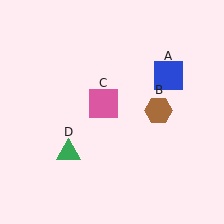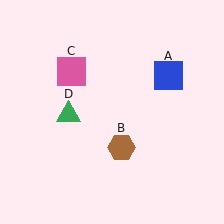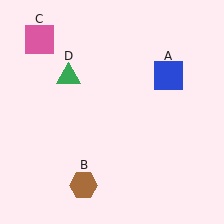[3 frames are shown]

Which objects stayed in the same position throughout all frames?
Blue square (object A) remained stationary.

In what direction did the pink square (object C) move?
The pink square (object C) moved up and to the left.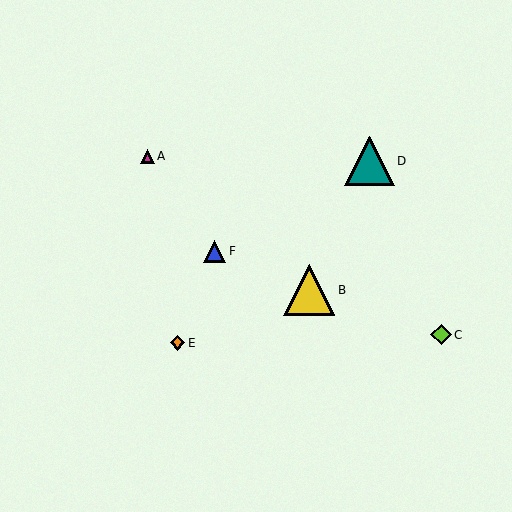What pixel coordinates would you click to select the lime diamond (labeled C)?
Click at (441, 335) to select the lime diamond C.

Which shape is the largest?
The yellow triangle (labeled B) is the largest.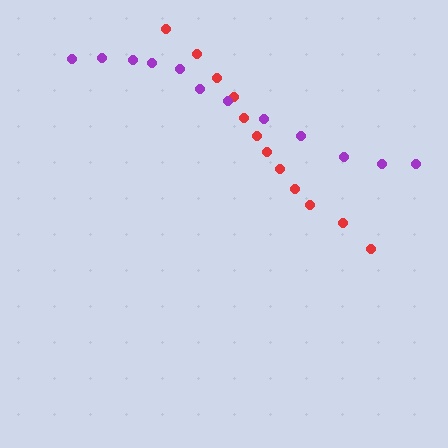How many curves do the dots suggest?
There are 2 distinct paths.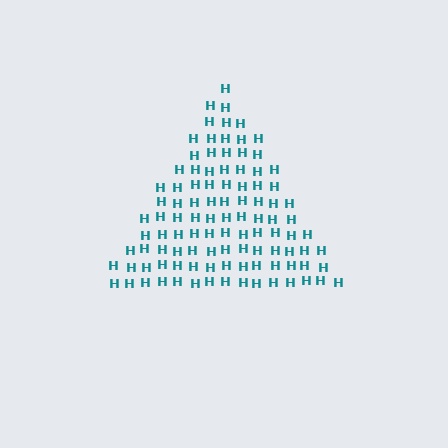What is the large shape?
The large shape is a triangle.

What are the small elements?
The small elements are letter H's.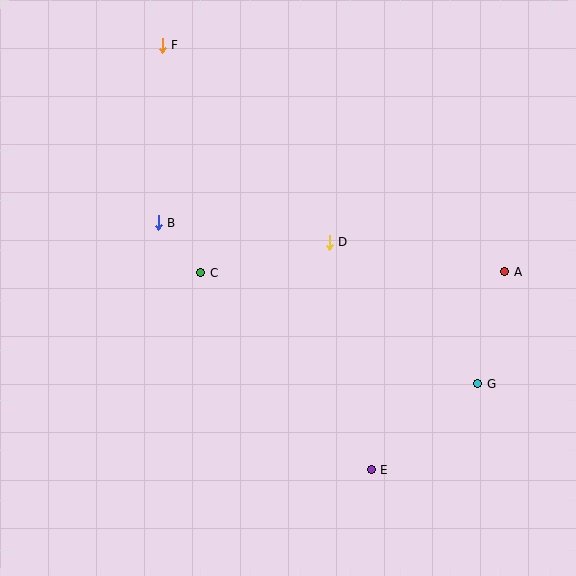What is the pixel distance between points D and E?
The distance between D and E is 231 pixels.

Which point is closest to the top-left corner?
Point F is closest to the top-left corner.